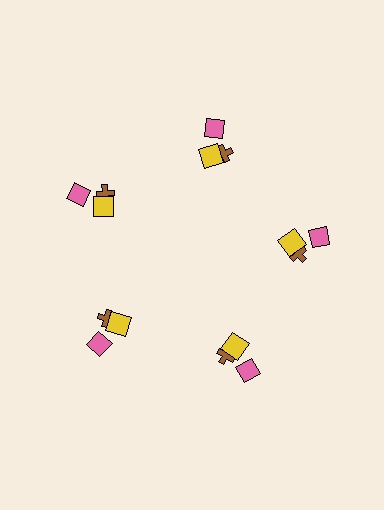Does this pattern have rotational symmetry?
Yes, this pattern has 5-fold rotational symmetry. It looks the same after rotating 72 degrees around the center.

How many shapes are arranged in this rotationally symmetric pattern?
There are 15 shapes, arranged in 5 groups of 3.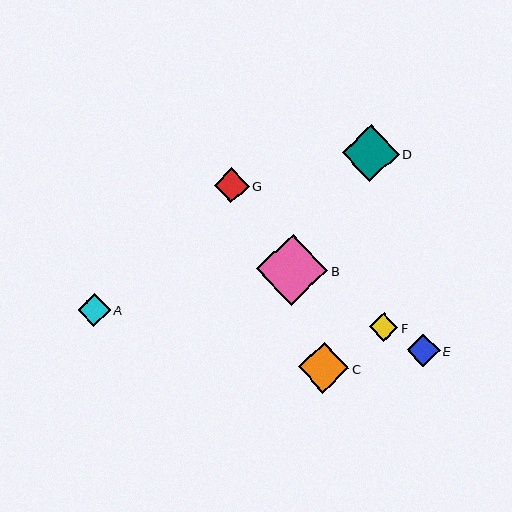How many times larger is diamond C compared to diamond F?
Diamond C is approximately 1.8 times the size of diamond F.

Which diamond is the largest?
Diamond B is the largest with a size of approximately 71 pixels.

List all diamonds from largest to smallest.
From largest to smallest: B, D, C, G, A, E, F.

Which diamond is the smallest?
Diamond F is the smallest with a size of approximately 29 pixels.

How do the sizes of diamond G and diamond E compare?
Diamond G and diamond E are approximately the same size.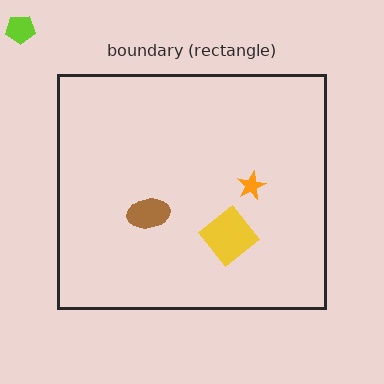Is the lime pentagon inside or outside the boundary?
Outside.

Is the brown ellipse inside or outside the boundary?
Inside.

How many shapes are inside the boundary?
3 inside, 1 outside.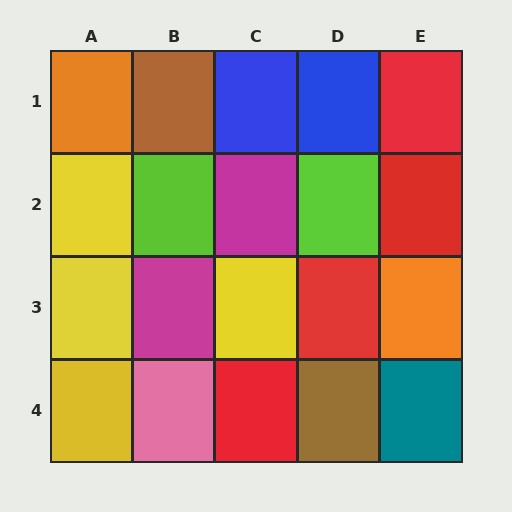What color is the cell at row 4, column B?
Pink.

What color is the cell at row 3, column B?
Magenta.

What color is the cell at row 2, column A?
Yellow.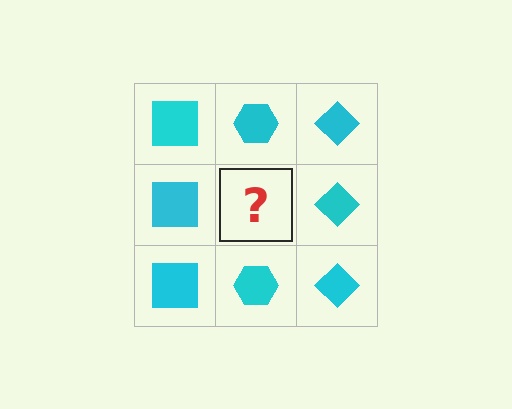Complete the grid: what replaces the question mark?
The question mark should be replaced with a cyan hexagon.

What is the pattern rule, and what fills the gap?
The rule is that each column has a consistent shape. The gap should be filled with a cyan hexagon.